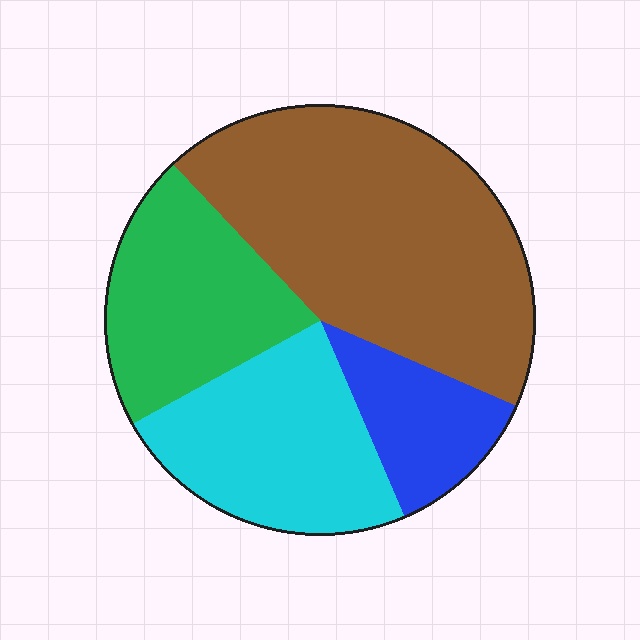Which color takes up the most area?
Brown, at roughly 45%.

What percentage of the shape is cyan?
Cyan takes up about one quarter (1/4) of the shape.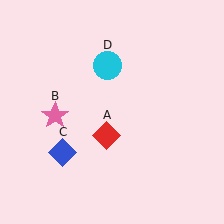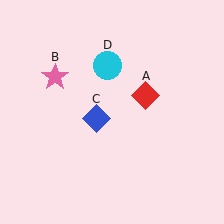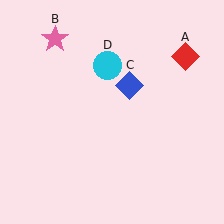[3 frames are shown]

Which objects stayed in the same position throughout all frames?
Cyan circle (object D) remained stationary.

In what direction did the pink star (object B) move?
The pink star (object B) moved up.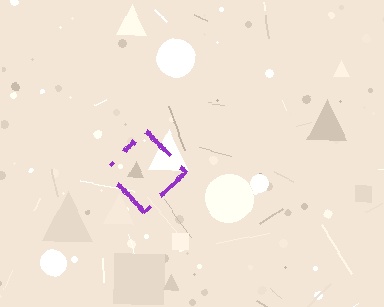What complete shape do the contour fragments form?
The contour fragments form a diamond.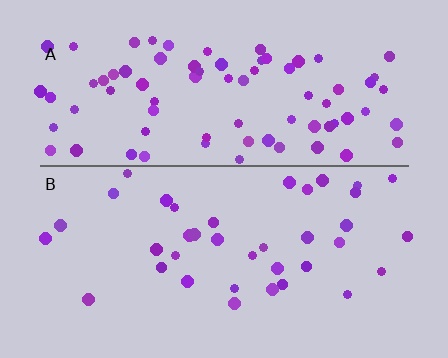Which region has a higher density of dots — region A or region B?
A (the top).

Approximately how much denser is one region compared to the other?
Approximately 2.1× — region A over region B.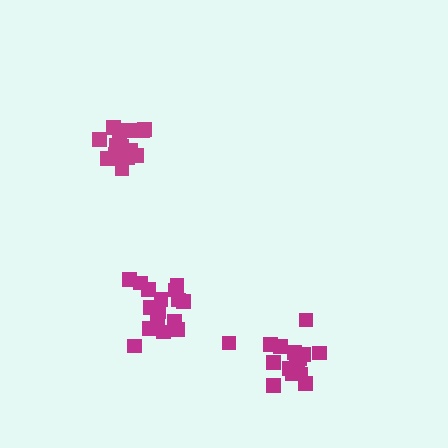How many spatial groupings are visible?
There are 3 spatial groupings.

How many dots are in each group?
Group 1: 16 dots, Group 2: 17 dots, Group 3: 17 dots (50 total).